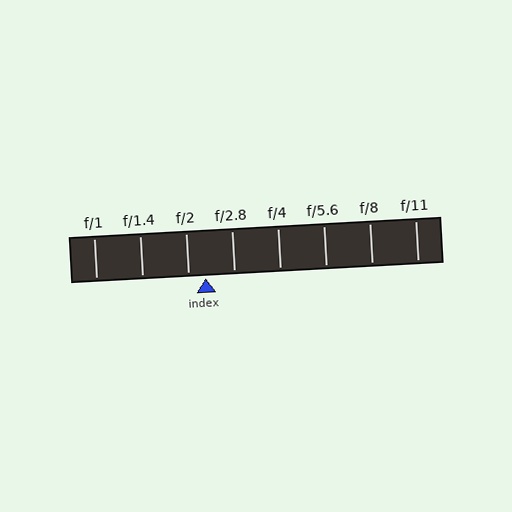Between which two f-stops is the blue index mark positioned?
The index mark is between f/2 and f/2.8.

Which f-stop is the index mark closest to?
The index mark is closest to f/2.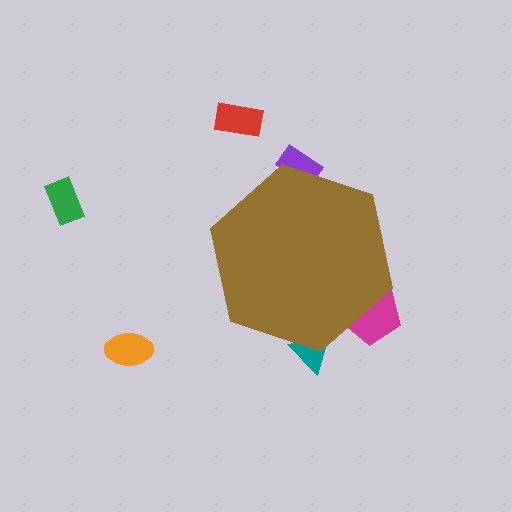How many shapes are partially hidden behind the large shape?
3 shapes are partially hidden.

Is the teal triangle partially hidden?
Yes, the teal triangle is partially hidden behind the brown hexagon.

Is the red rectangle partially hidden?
No, the red rectangle is fully visible.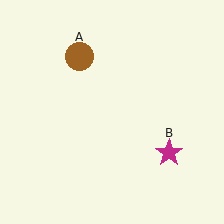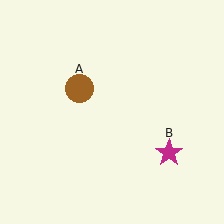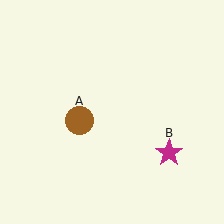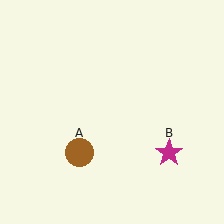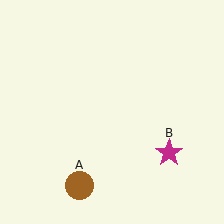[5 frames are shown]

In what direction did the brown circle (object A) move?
The brown circle (object A) moved down.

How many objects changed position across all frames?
1 object changed position: brown circle (object A).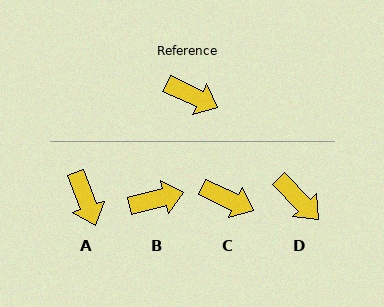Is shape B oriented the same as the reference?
No, it is off by about 39 degrees.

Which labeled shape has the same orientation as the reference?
C.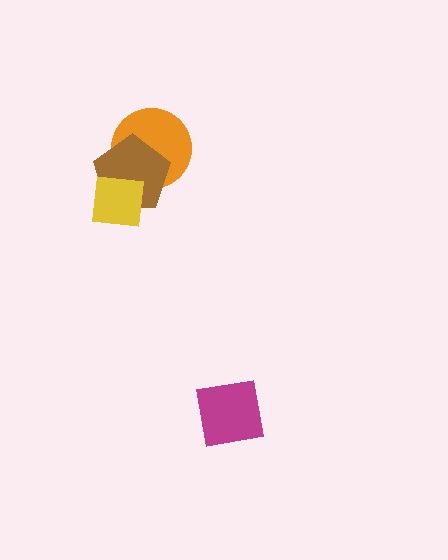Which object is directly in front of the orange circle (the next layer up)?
The brown pentagon is directly in front of the orange circle.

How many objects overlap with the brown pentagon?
2 objects overlap with the brown pentagon.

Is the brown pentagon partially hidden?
Yes, it is partially covered by another shape.